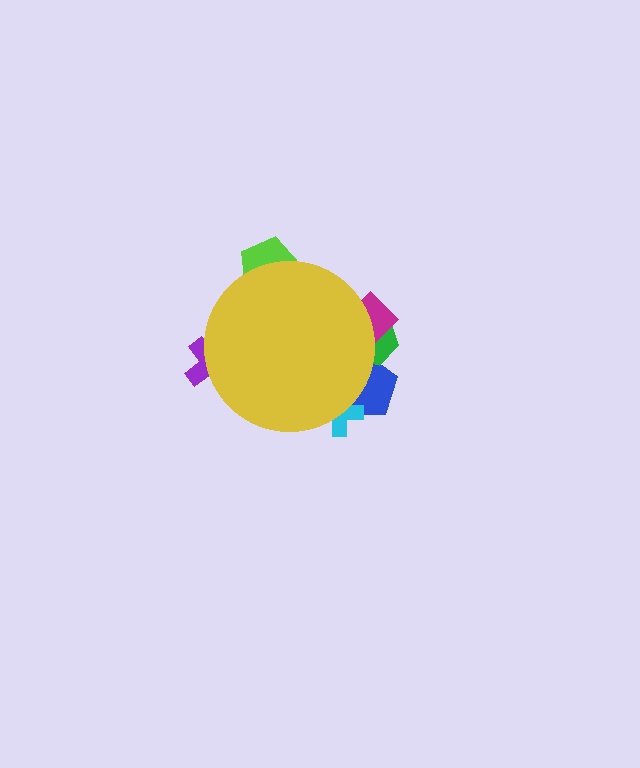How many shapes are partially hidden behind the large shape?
6 shapes are partially hidden.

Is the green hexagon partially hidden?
Yes, the green hexagon is partially hidden behind the yellow circle.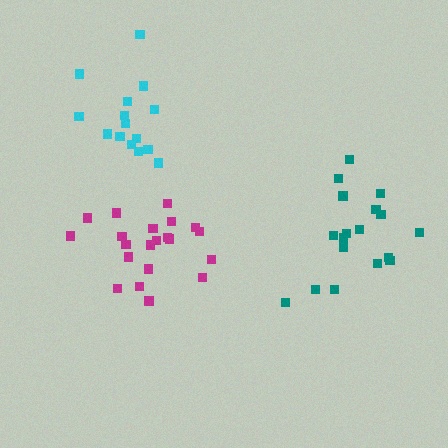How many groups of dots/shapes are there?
There are 3 groups.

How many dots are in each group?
Group 1: 21 dots, Group 2: 15 dots, Group 3: 18 dots (54 total).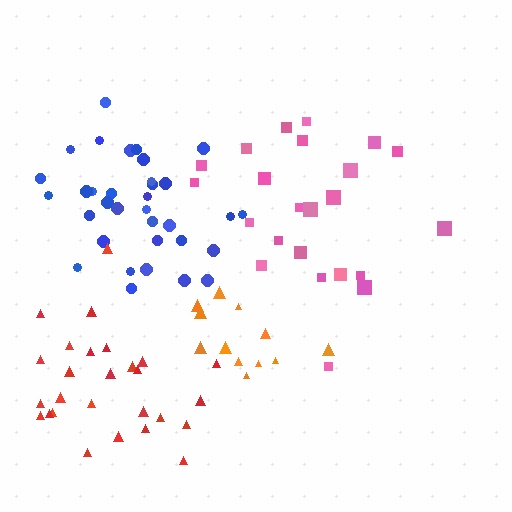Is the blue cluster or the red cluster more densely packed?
Blue.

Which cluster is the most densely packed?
Blue.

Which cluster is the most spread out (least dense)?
Pink.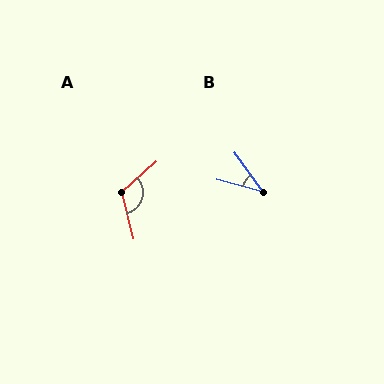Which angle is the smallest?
B, at approximately 38 degrees.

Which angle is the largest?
A, at approximately 117 degrees.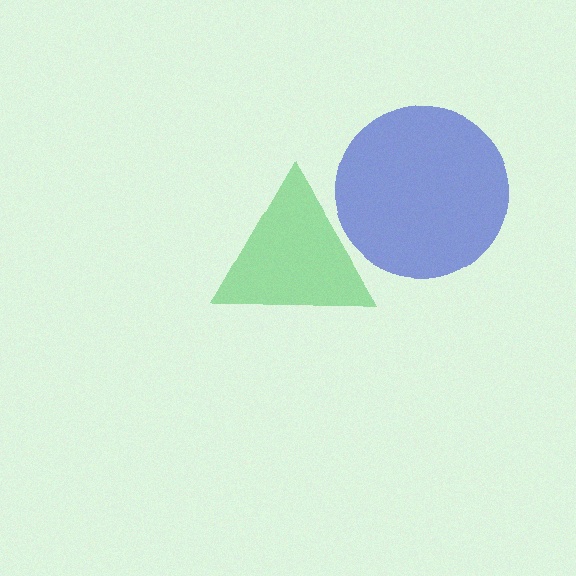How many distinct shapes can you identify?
There are 2 distinct shapes: a blue circle, a green triangle.